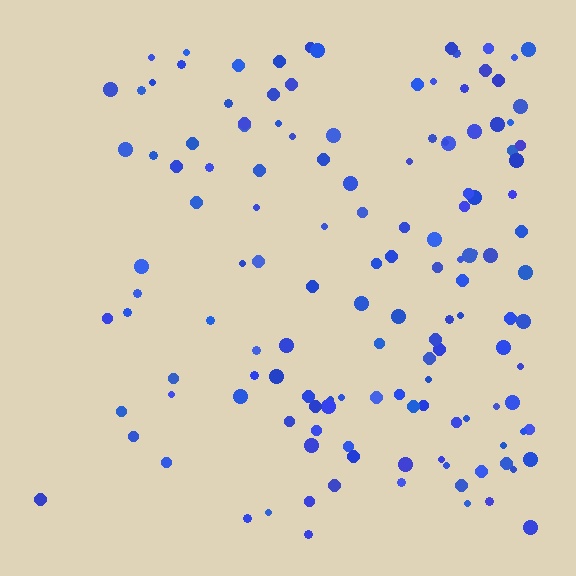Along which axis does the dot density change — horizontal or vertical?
Horizontal.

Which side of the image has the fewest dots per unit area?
The left.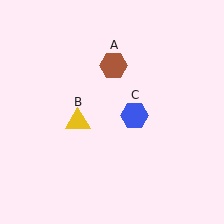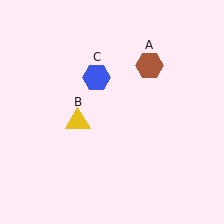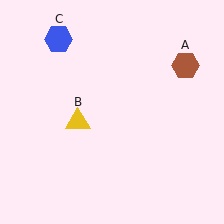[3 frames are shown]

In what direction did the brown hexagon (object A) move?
The brown hexagon (object A) moved right.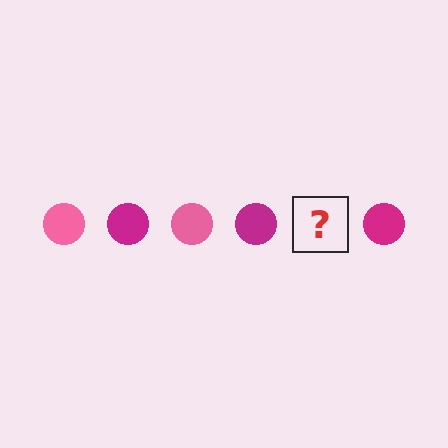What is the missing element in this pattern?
The missing element is a pink circle.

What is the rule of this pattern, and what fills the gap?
The rule is that the pattern cycles through pink, magenta circles. The gap should be filled with a pink circle.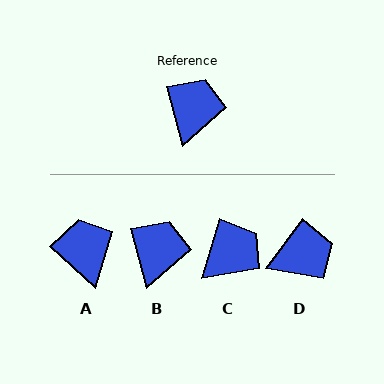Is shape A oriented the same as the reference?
No, it is off by about 32 degrees.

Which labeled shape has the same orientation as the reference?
B.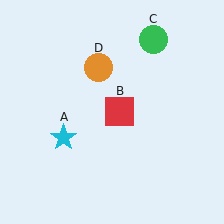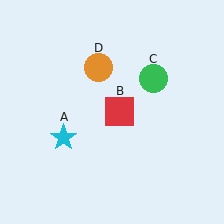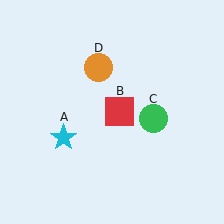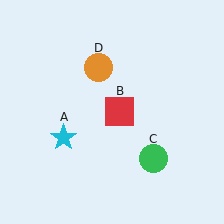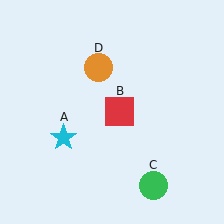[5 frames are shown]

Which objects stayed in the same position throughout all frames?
Cyan star (object A) and red square (object B) and orange circle (object D) remained stationary.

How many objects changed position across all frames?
1 object changed position: green circle (object C).